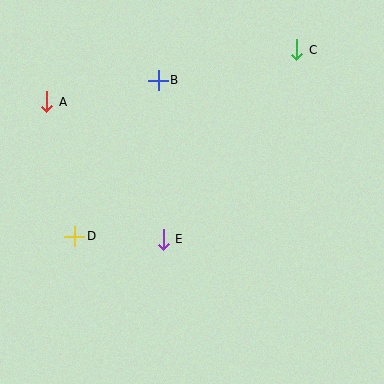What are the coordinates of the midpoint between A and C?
The midpoint between A and C is at (172, 76).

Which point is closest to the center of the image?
Point E at (163, 239) is closest to the center.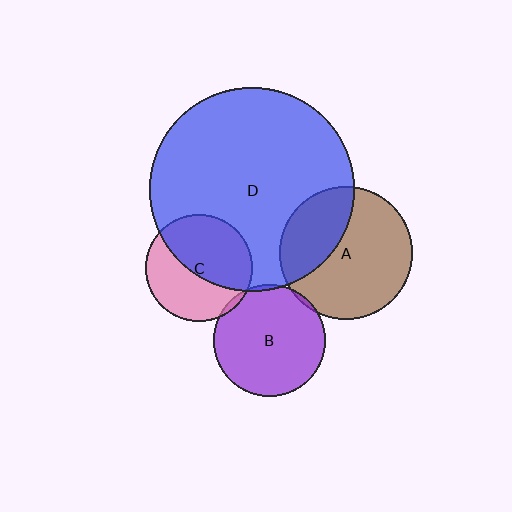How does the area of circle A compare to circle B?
Approximately 1.4 times.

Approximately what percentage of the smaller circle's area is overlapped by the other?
Approximately 5%.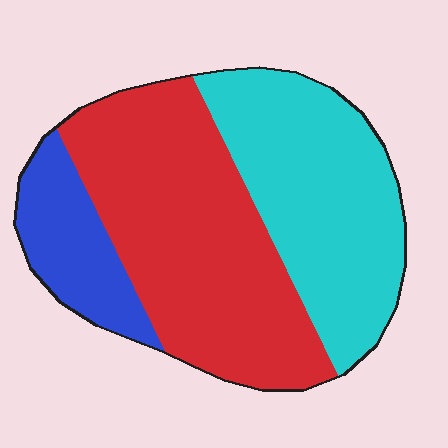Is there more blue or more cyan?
Cyan.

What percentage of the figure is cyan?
Cyan covers 37% of the figure.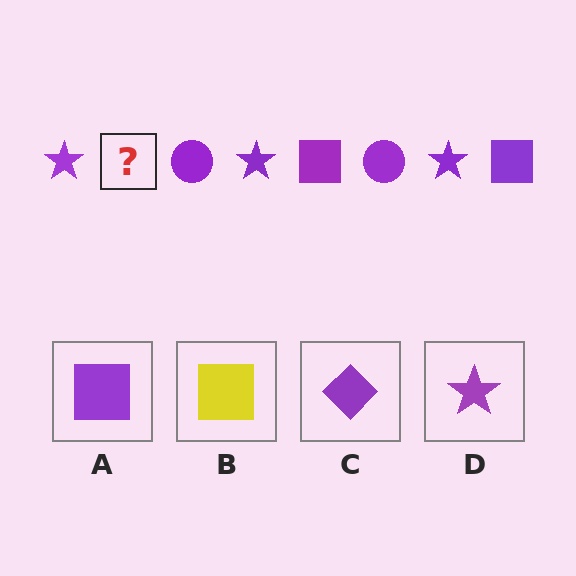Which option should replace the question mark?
Option A.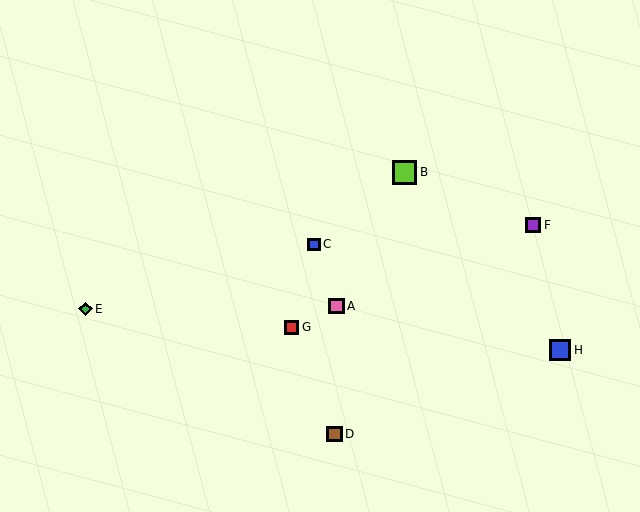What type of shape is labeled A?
Shape A is a pink square.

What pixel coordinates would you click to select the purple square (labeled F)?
Click at (533, 225) to select the purple square F.